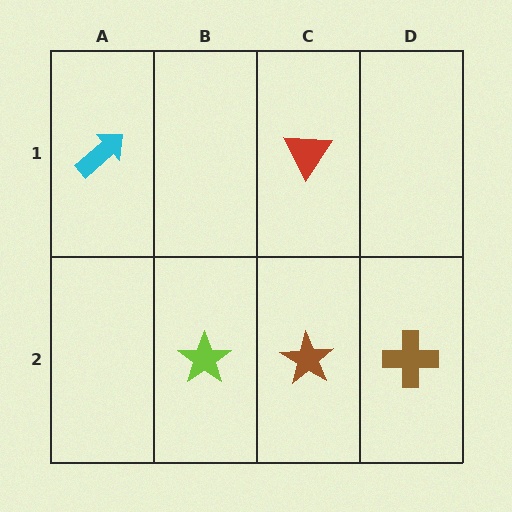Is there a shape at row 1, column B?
No, that cell is empty.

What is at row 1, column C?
A red triangle.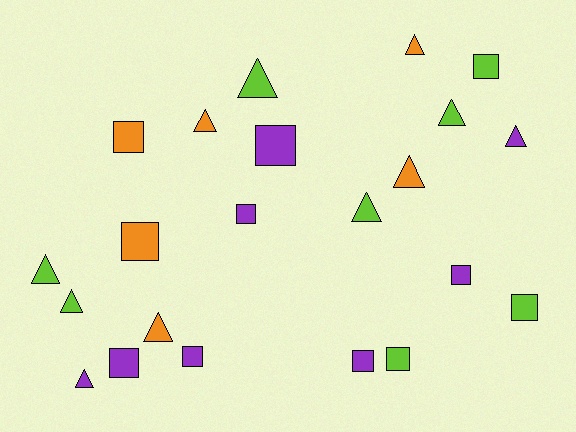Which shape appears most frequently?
Square, with 11 objects.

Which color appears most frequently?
Lime, with 8 objects.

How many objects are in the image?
There are 22 objects.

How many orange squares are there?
There are 2 orange squares.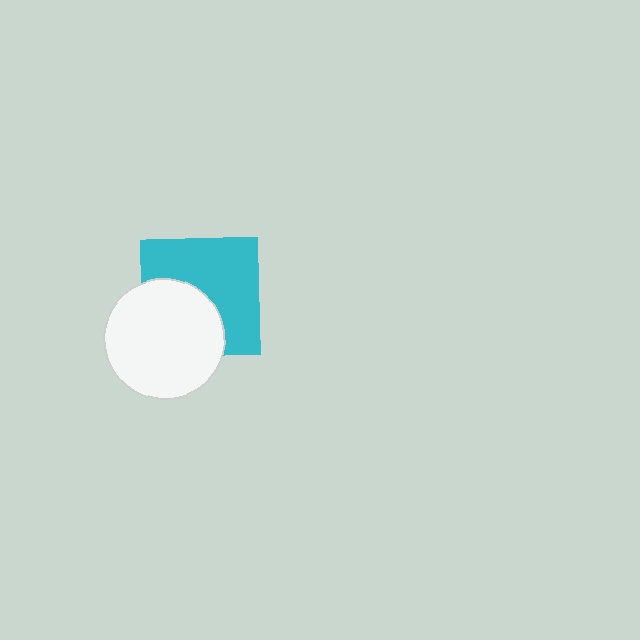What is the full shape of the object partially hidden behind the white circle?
The partially hidden object is a cyan square.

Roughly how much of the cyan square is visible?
About half of it is visible (roughly 58%).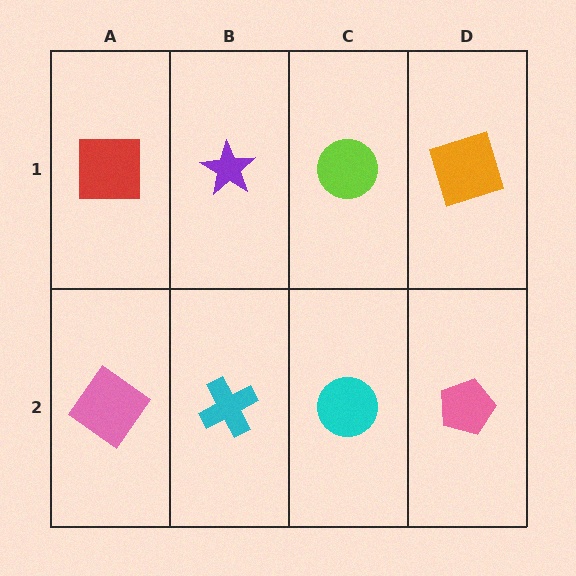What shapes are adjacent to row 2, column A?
A red square (row 1, column A), a cyan cross (row 2, column B).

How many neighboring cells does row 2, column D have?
2.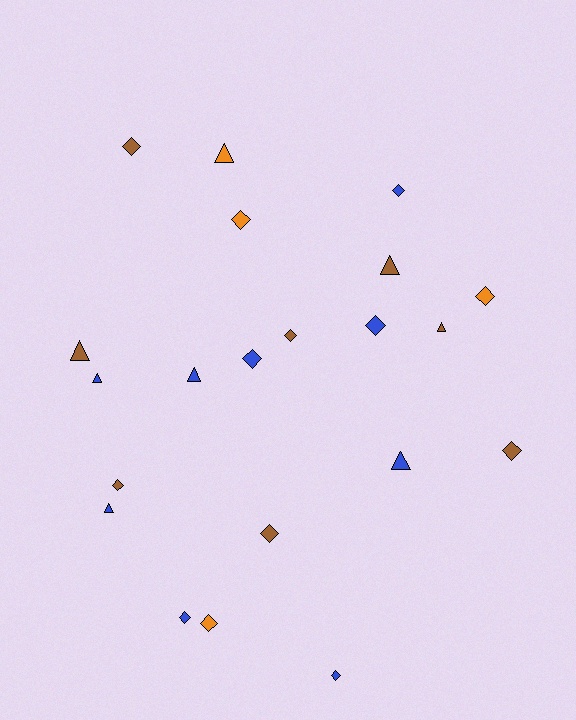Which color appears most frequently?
Blue, with 9 objects.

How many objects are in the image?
There are 21 objects.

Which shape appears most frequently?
Diamond, with 13 objects.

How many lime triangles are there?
There are no lime triangles.